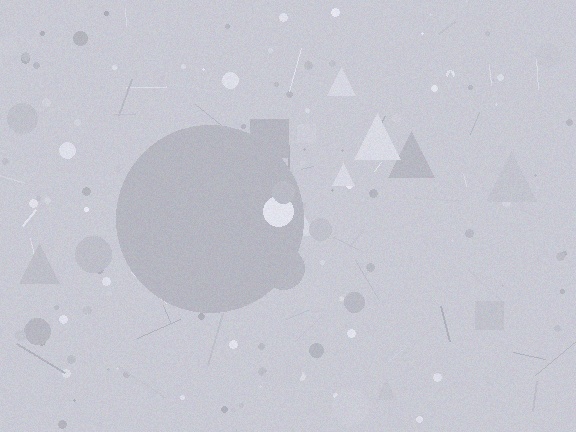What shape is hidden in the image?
A circle is hidden in the image.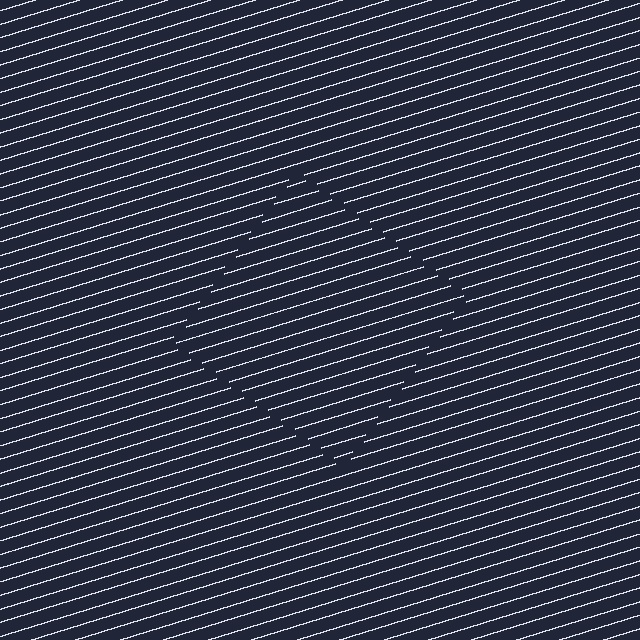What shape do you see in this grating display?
An illusory square. The interior of the shape contains the same grating, shifted by half a period — the contour is defined by the phase discontinuity where line-ends from the inner and outer gratings abut.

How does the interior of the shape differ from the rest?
The interior of the shape contains the same grating, shifted by half a period — the contour is defined by the phase discontinuity where line-ends from the inner and outer gratings abut.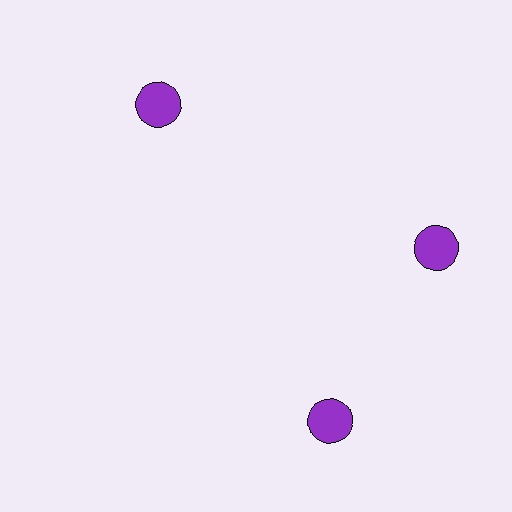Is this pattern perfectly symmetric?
No. The 3 purple circles are arranged in a ring, but one element near the 7 o'clock position is rotated out of alignment along the ring, breaking the 3-fold rotational symmetry.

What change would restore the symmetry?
The symmetry would be restored by rotating it back into even spacing with its neighbors so that all 3 circles sit at equal angles and equal distance from the center.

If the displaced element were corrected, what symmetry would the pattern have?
It would have 3-fold rotational symmetry — the pattern would map onto itself every 120 degrees.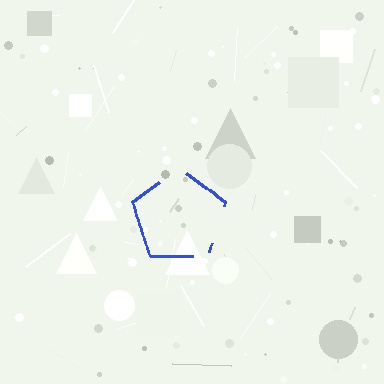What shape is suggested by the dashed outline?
The dashed outline suggests a pentagon.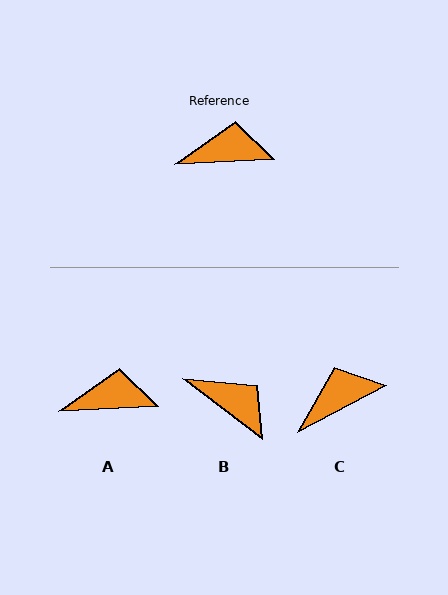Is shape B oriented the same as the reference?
No, it is off by about 41 degrees.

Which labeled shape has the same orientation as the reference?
A.